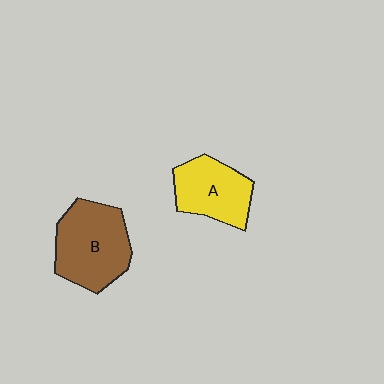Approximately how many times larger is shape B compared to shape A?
Approximately 1.3 times.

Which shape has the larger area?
Shape B (brown).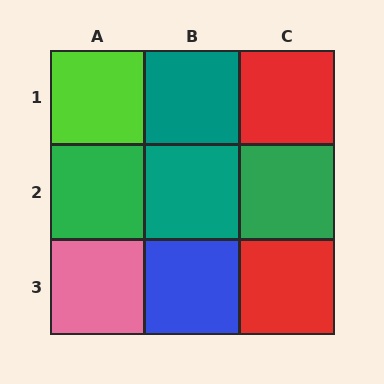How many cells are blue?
1 cell is blue.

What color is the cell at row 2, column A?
Green.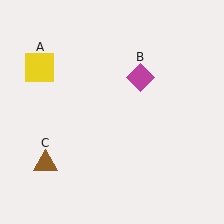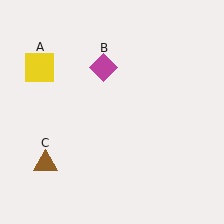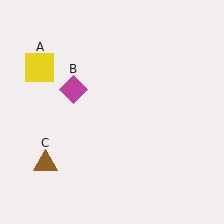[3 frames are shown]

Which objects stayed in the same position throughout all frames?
Yellow square (object A) and brown triangle (object C) remained stationary.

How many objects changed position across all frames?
1 object changed position: magenta diamond (object B).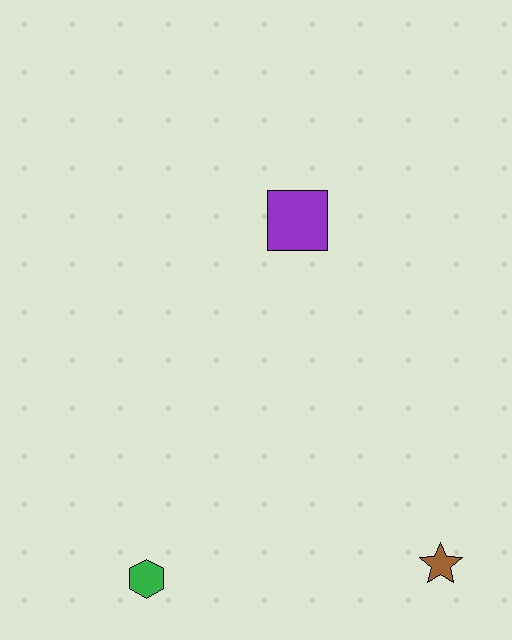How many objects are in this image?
There are 3 objects.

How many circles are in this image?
There are no circles.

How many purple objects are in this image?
There is 1 purple object.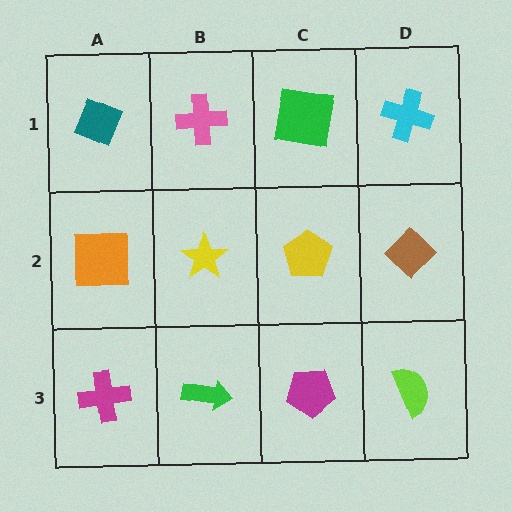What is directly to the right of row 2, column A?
A yellow star.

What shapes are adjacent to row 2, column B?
A pink cross (row 1, column B), a green arrow (row 3, column B), an orange square (row 2, column A), a yellow pentagon (row 2, column C).